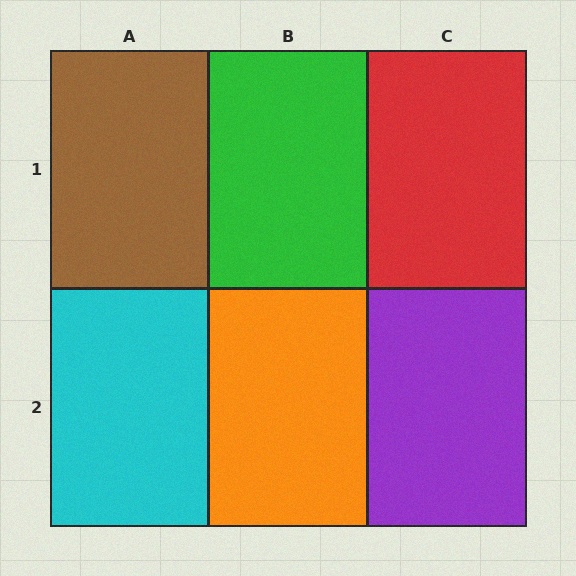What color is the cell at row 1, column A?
Brown.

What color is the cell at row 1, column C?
Red.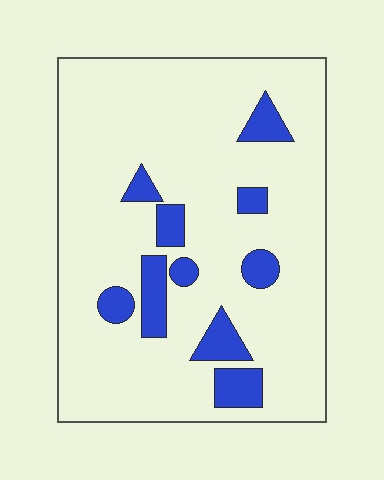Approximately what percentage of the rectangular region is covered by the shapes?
Approximately 15%.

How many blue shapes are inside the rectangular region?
10.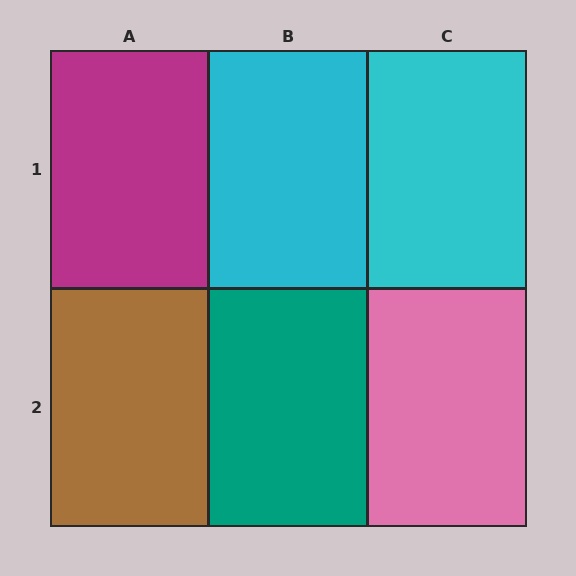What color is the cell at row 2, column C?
Pink.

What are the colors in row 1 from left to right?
Magenta, cyan, cyan.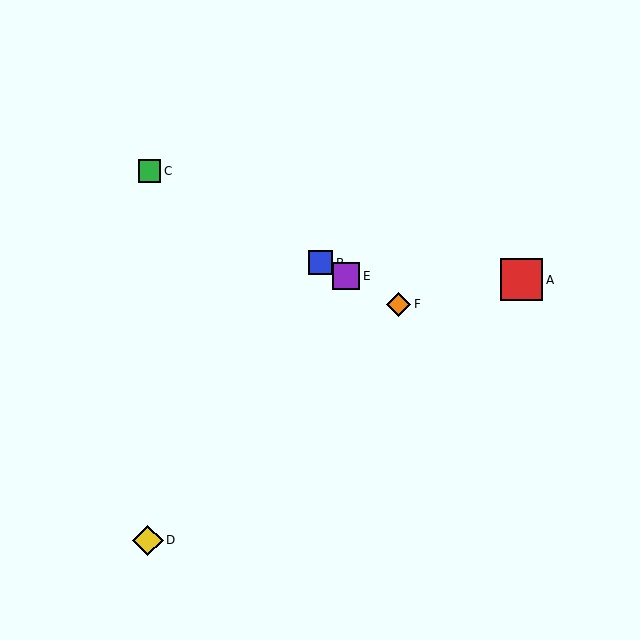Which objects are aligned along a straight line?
Objects B, C, E, F are aligned along a straight line.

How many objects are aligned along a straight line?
4 objects (B, C, E, F) are aligned along a straight line.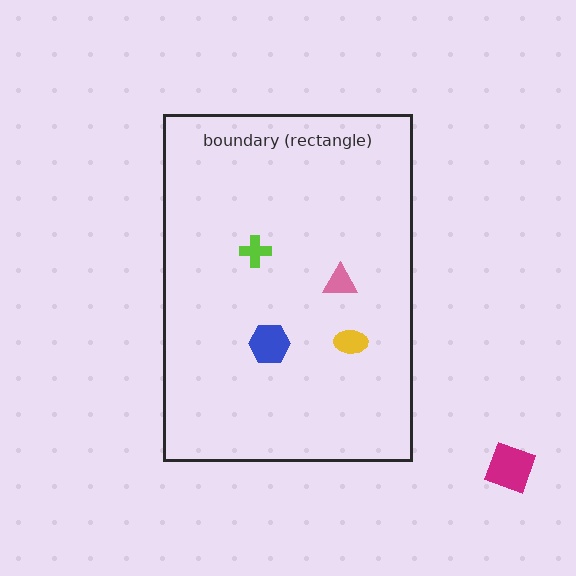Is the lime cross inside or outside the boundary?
Inside.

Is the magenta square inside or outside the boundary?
Outside.